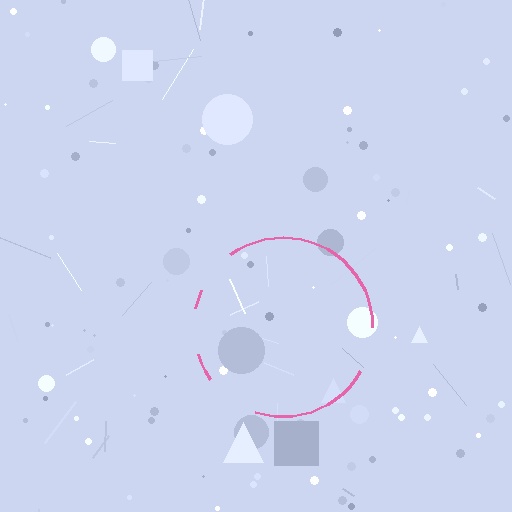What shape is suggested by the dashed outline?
The dashed outline suggests a circle.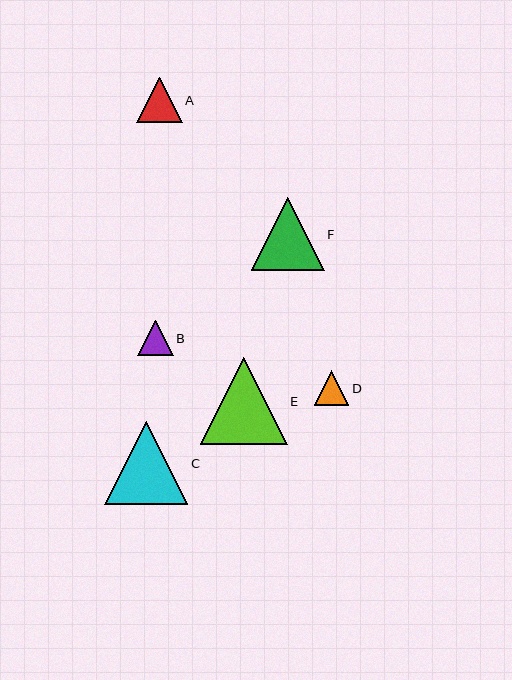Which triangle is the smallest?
Triangle D is the smallest with a size of approximately 34 pixels.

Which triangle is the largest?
Triangle E is the largest with a size of approximately 87 pixels.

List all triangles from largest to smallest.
From largest to smallest: E, C, F, A, B, D.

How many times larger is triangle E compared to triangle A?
Triangle E is approximately 1.9 times the size of triangle A.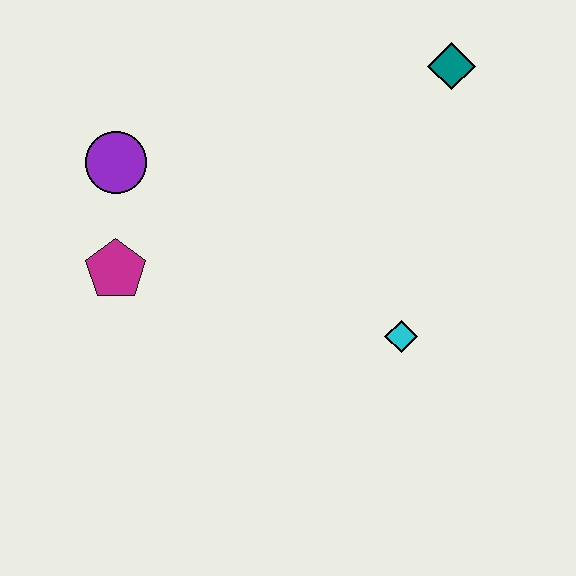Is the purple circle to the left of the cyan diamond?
Yes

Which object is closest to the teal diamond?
The cyan diamond is closest to the teal diamond.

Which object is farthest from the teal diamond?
The magenta pentagon is farthest from the teal diamond.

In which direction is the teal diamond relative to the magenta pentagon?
The teal diamond is to the right of the magenta pentagon.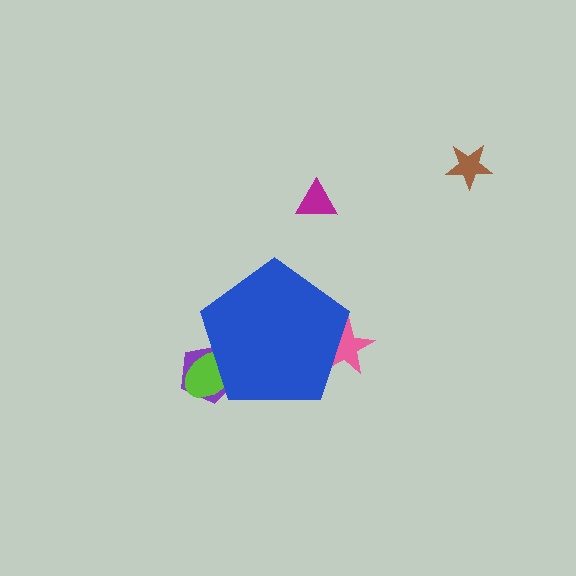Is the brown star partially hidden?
No, the brown star is fully visible.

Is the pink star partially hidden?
Yes, the pink star is partially hidden behind the blue pentagon.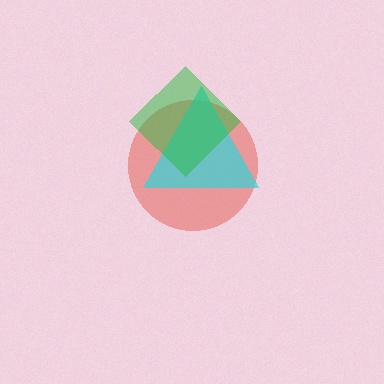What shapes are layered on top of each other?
The layered shapes are: a red circle, a cyan triangle, a green diamond.